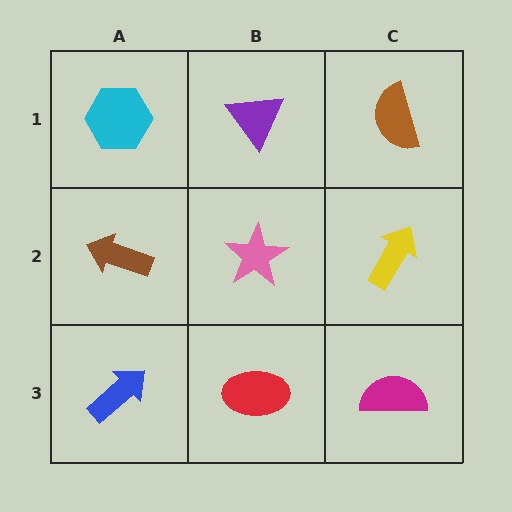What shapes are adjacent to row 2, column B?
A purple triangle (row 1, column B), a red ellipse (row 3, column B), a brown arrow (row 2, column A), a yellow arrow (row 2, column C).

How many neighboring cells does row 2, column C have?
3.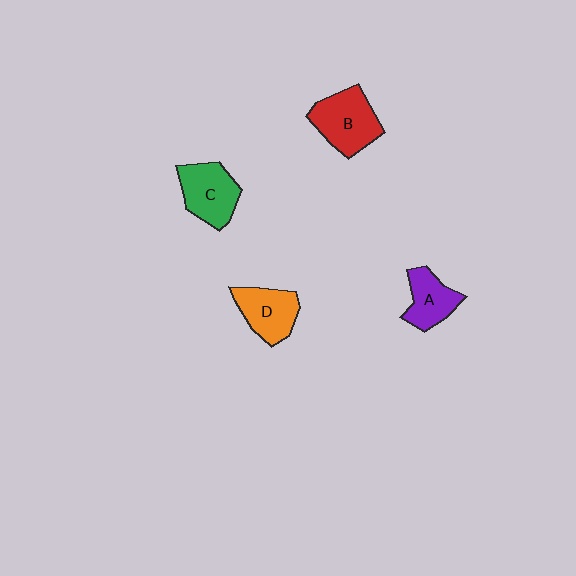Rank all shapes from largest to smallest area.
From largest to smallest: B (red), C (green), D (orange), A (purple).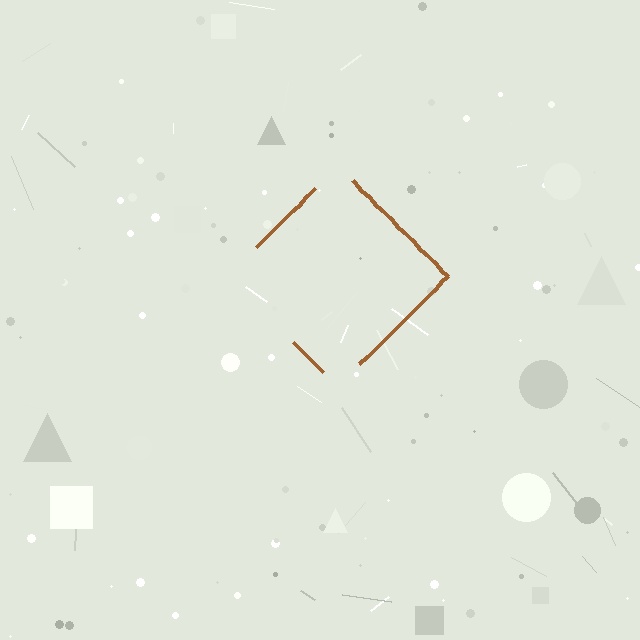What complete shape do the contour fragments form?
The contour fragments form a diamond.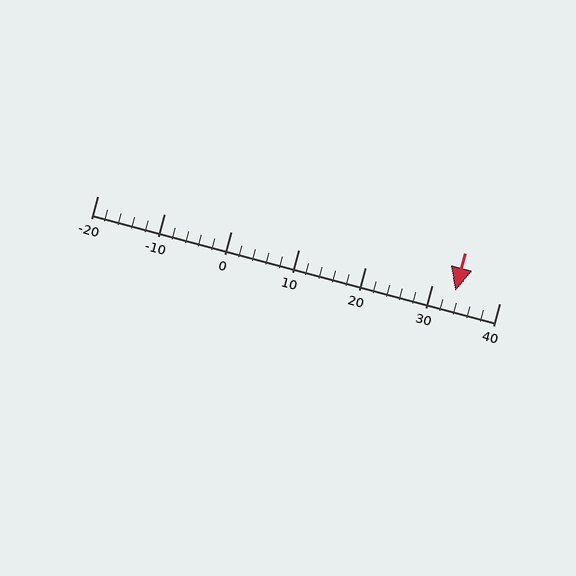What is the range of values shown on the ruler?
The ruler shows values from -20 to 40.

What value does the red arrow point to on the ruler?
The red arrow points to approximately 33.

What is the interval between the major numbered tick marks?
The major tick marks are spaced 10 units apart.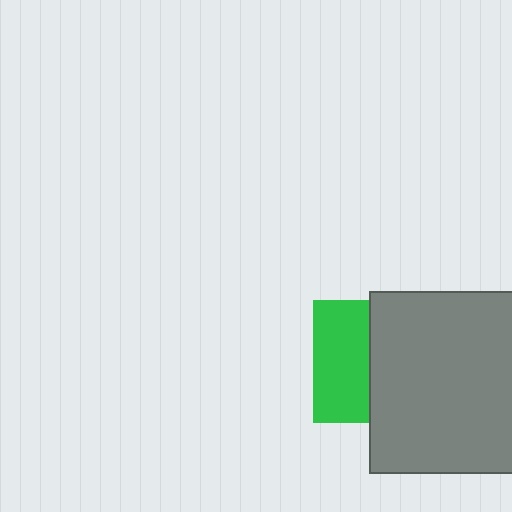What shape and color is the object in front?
The object in front is a gray square.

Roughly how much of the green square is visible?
About half of it is visible (roughly 46%).